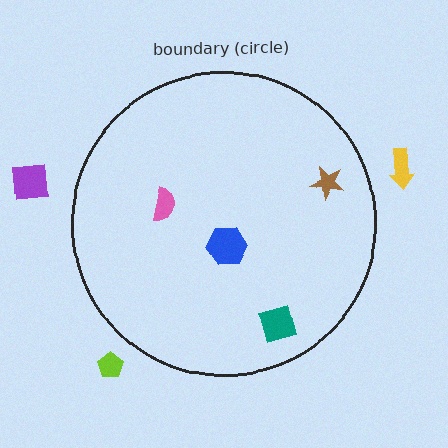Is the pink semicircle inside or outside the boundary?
Inside.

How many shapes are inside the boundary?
4 inside, 3 outside.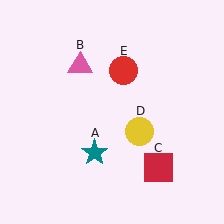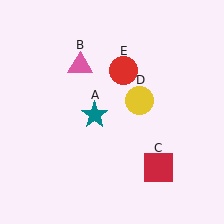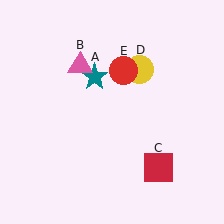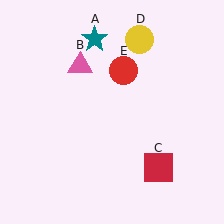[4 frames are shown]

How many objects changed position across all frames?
2 objects changed position: teal star (object A), yellow circle (object D).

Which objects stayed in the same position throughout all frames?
Pink triangle (object B) and red square (object C) and red circle (object E) remained stationary.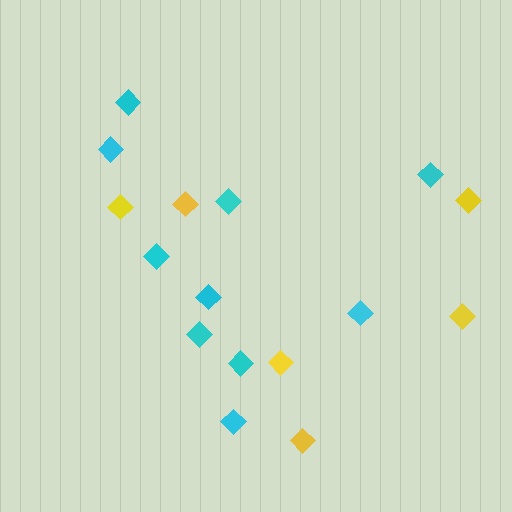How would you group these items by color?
There are 2 groups: one group of cyan diamonds (10) and one group of yellow diamonds (6).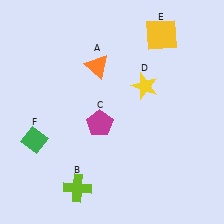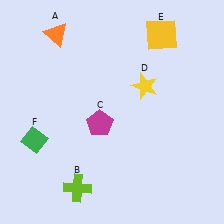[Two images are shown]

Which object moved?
The orange triangle (A) moved left.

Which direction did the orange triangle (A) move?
The orange triangle (A) moved left.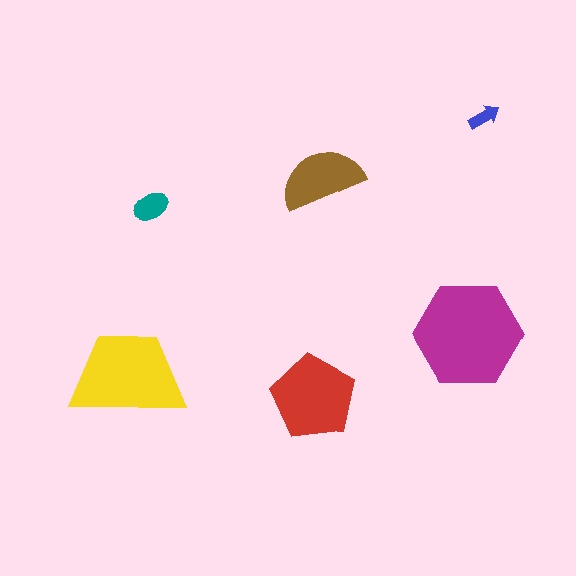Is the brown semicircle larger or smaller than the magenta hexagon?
Smaller.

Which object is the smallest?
The blue arrow.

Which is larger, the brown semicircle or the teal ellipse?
The brown semicircle.